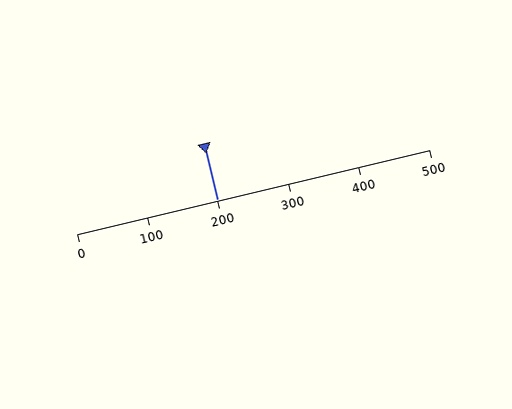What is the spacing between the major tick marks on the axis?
The major ticks are spaced 100 apart.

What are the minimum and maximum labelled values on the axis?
The axis runs from 0 to 500.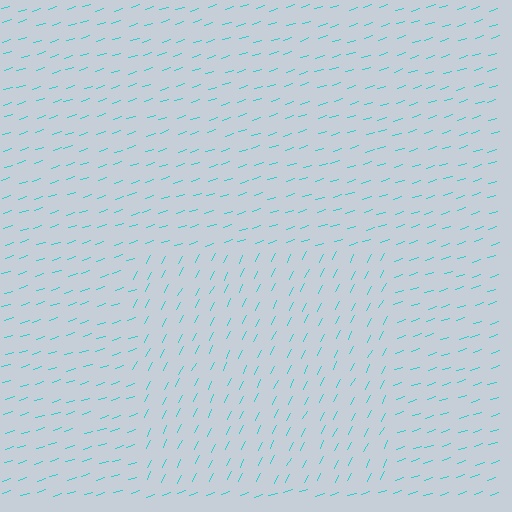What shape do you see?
I see a rectangle.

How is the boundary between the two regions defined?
The boundary is defined purely by a change in line orientation (approximately 45 degrees difference). All lines are the same color and thickness.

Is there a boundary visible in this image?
Yes, there is a texture boundary formed by a change in line orientation.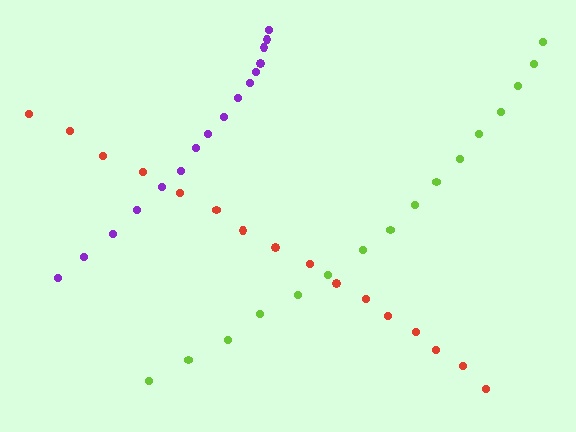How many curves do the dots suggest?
There are 3 distinct paths.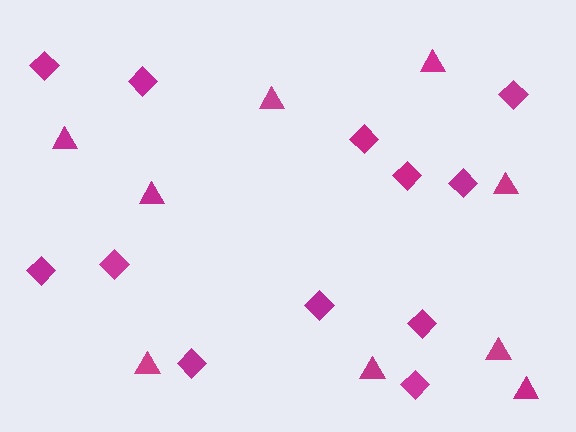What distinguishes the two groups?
There are 2 groups: one group of triangles (9) and one group of diamonds (12).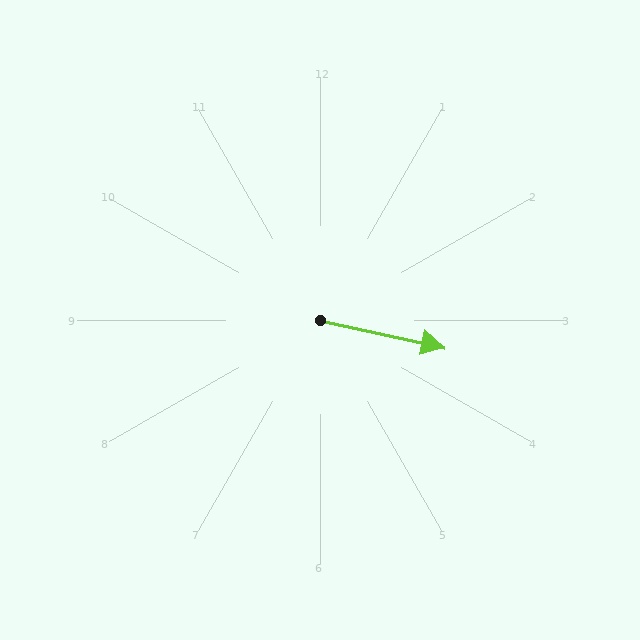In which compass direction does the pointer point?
East.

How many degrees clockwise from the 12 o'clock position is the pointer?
Approximately 102 degrees.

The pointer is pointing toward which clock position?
Roughly 3 o'clock.